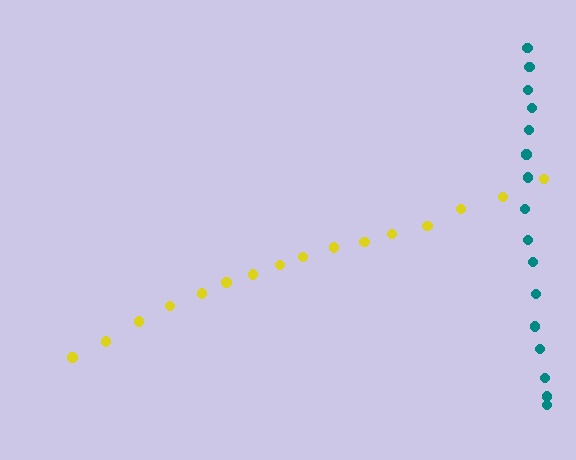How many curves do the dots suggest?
There are 2 distinct paths.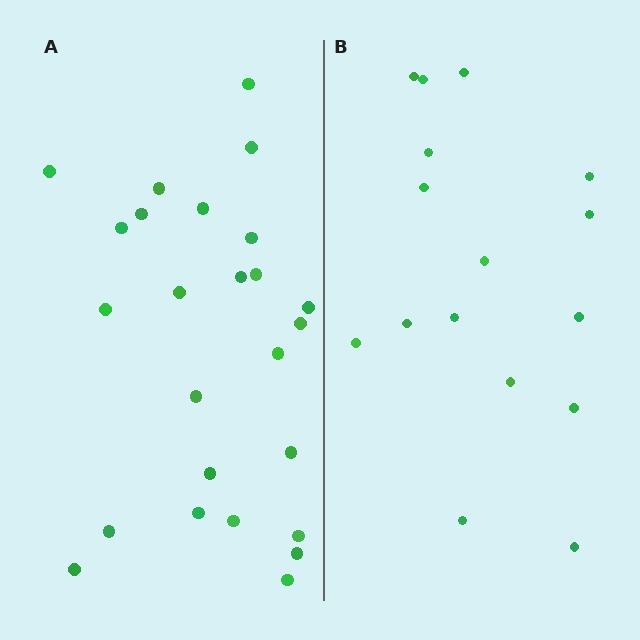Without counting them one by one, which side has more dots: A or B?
Region A (the left region) has more dots.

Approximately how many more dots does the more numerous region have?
Region A has roughly 8 or so more dots than region B.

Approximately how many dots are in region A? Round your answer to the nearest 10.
About 20 dots. (The exact count is 25, which rounds to 20.)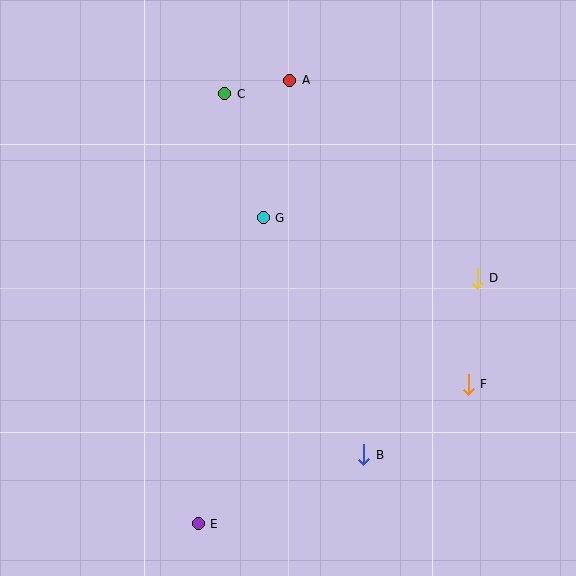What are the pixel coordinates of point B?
Point B is at (364, 455).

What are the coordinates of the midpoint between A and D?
The midpoint between A and D is at (383, 179).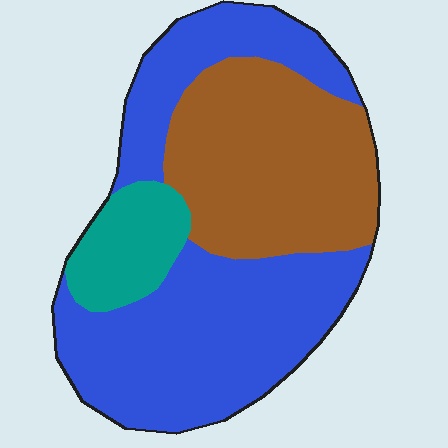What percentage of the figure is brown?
Brown covers about 35% of the figure.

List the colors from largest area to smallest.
From largest to smallest: blue, brown, teal.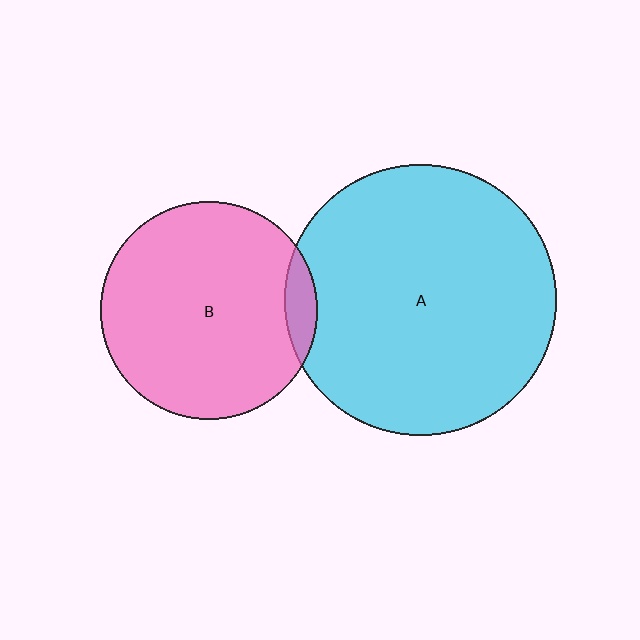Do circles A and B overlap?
Yes.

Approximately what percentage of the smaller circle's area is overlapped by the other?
Approximately 5%.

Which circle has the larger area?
Circle A (cyan).